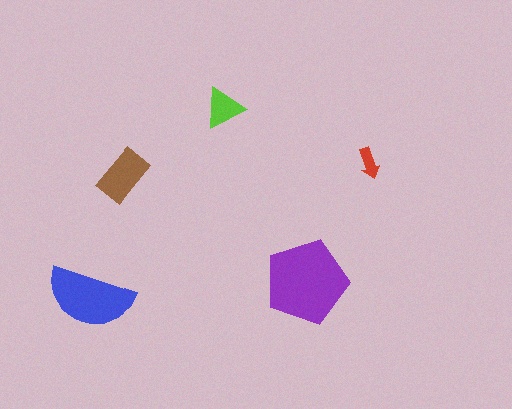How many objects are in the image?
There are 5 objects in the image.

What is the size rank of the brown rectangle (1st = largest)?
3rd.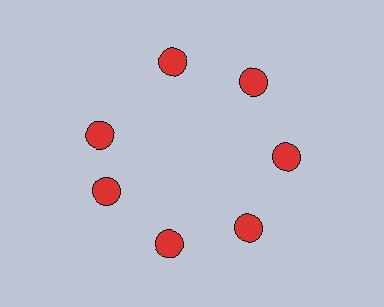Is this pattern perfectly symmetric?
No. The 7 red circles are arranged in a ring, but one element near the 10 o'clock position is rotated out of alignment along the ring, breaking the 7-fold rotational symmetry.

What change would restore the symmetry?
The symmetry would be restored by rotating it back into even spacing with its neighbors so that all 7 circles sit at equal angles and equal distance from the center.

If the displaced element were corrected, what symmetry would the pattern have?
It would have 7-fold rotational symmetry — the pattern would map onto itself every 51 degrees.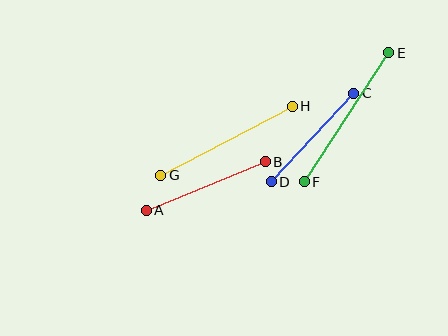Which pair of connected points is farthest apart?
Points E and F are farthest apart.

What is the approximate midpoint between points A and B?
The midpoint is at approximately (206, 186) pixels.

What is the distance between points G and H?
The distance is approximately 148 pixels.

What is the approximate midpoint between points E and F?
The midpoint is at approximately (347, 117) pixels.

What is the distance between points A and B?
The distance is approximately 128 pixels.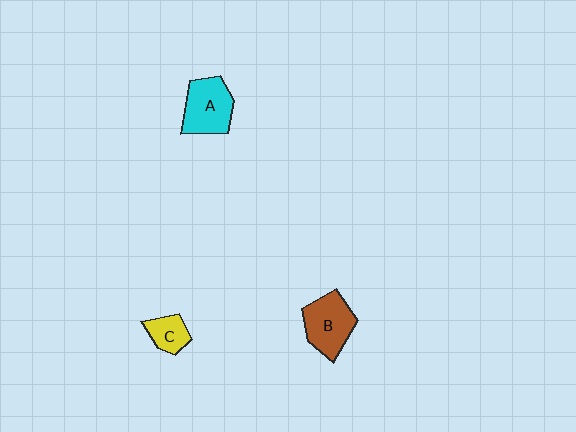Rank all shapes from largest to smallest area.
From largest to smallest: B (brown), A (cyan), C (yellow).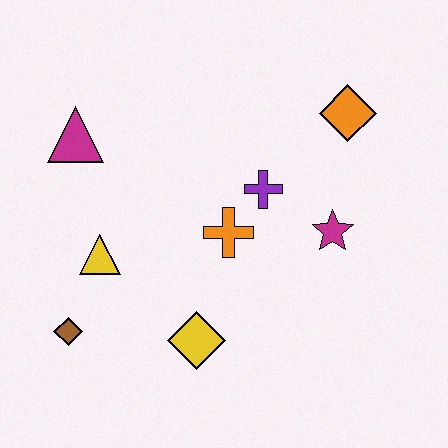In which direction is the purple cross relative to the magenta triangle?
The purple cross is to the right of the magenta triangle.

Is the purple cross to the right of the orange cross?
Yes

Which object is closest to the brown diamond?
The yellow triangle is closest to the brown diamond.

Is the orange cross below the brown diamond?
No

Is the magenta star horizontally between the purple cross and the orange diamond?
Yes